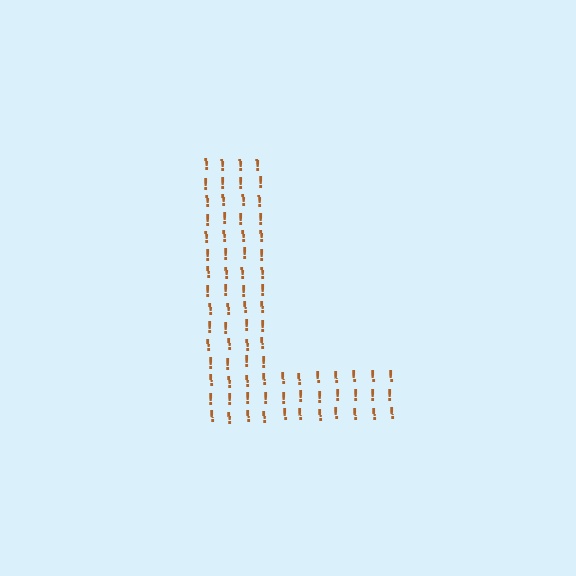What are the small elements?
The small elements are exclamation marks.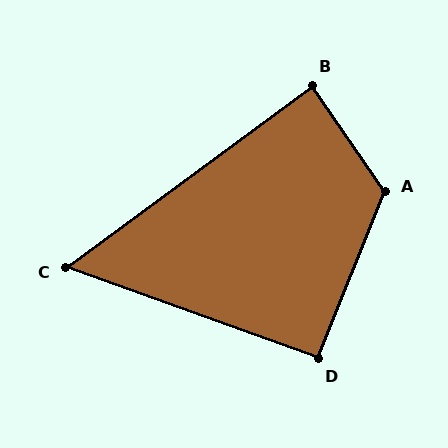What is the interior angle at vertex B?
Approximately 88 degrees (approximately right).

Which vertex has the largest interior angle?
A, at approximately 124 degrees.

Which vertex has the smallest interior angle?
C, at approximately 56 degrees.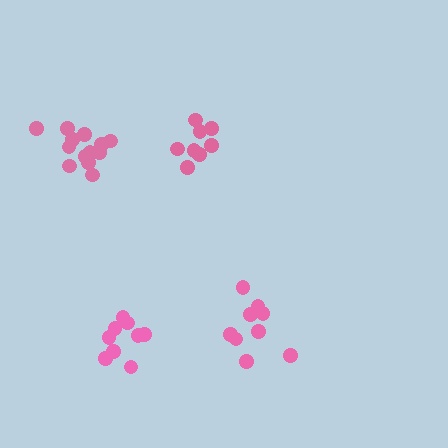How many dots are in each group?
Group 1: 9 dots, Group 2: 8 dots, Group 3: 9 dots, Group 4: 13 dots (39 total).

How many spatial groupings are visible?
There are 4 spatial groupings.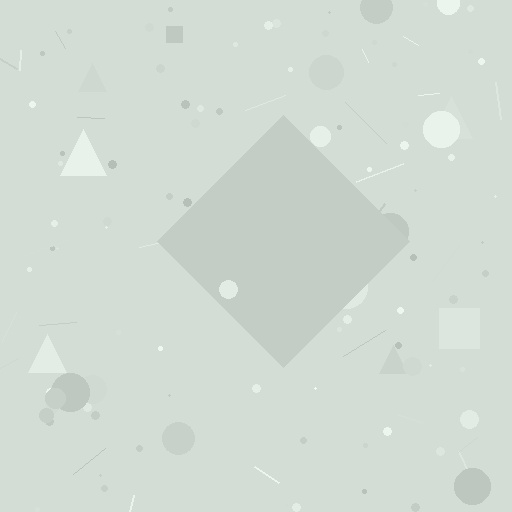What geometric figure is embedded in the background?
A diamond is embedded in the background.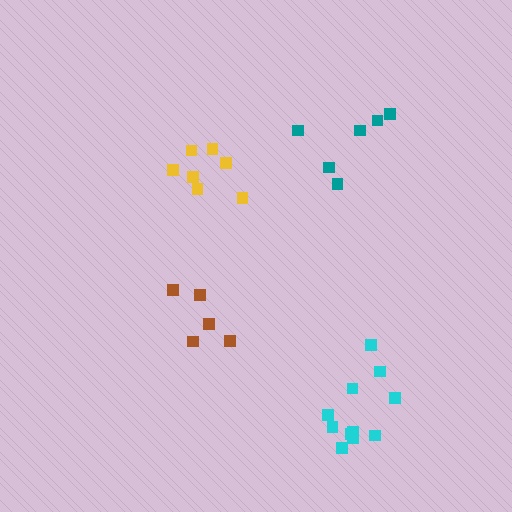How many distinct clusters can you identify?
There are 4 distinct clusters.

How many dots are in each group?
Group 1: 7 dots, Group 2: 5 dots, Group 3: 6 dots, Group 4: 11 dots (29 total).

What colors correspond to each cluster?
The clusters are colored: yellow, brown, teal, cyan.